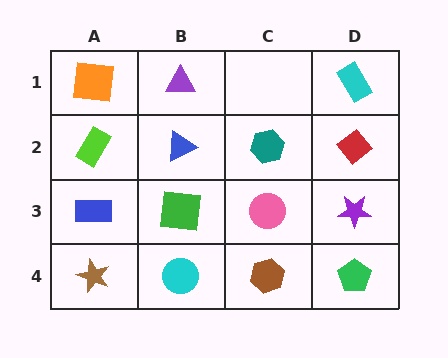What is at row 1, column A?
An orange square.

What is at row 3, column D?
A purple star.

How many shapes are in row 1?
3 shapes.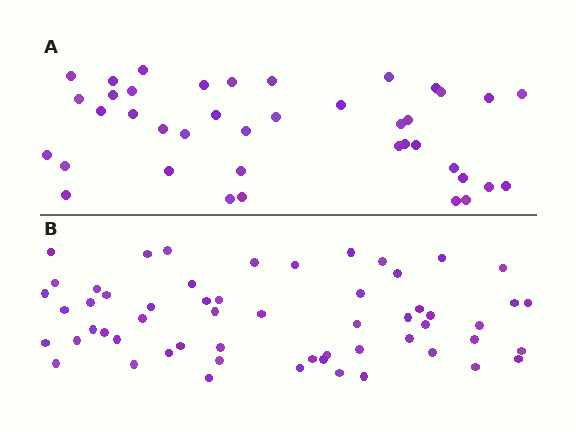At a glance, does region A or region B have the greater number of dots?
Region B (the bottom region) has more dots.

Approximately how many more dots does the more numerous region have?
Region B has approximately 15 more dots than region A.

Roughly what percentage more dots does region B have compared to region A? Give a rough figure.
About 40% more.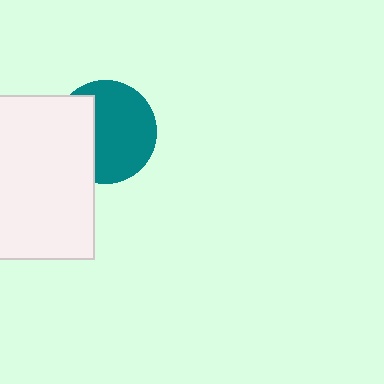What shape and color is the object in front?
The object in front is a white rectangle.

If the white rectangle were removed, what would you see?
You would see the complete teal circle.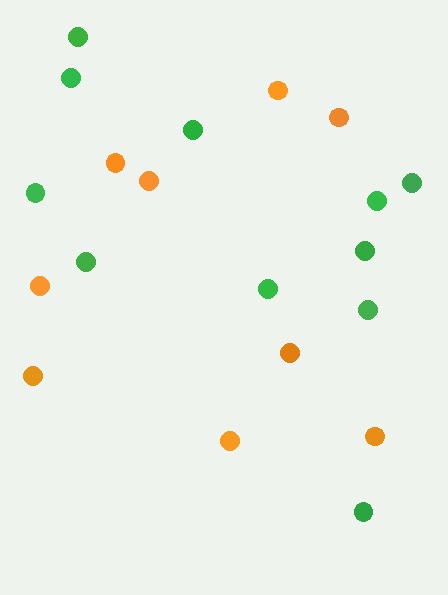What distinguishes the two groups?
There are 2 groups: one group of green circles (11) and one group of orange circles (9).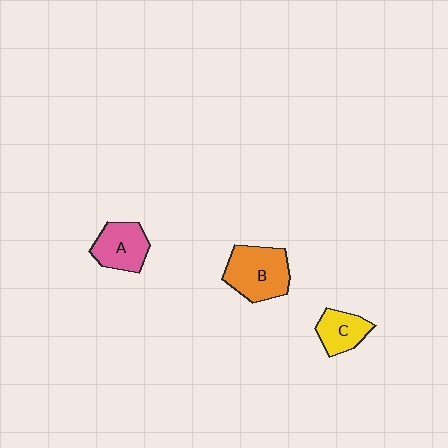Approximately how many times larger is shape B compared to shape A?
Approximately 1.3 times.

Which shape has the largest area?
Shape B (orange).